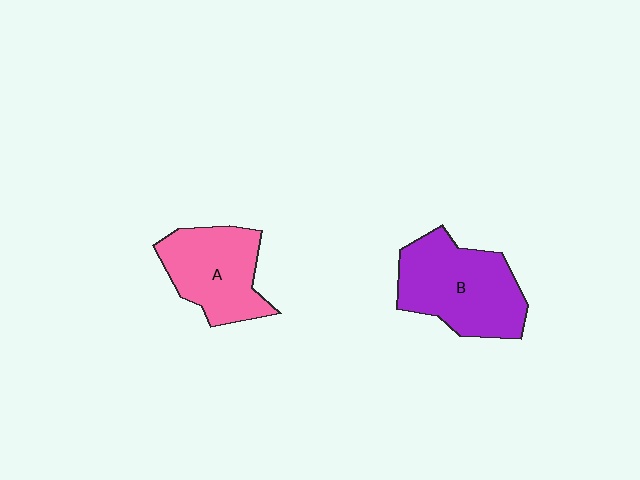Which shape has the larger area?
Shape B (purple).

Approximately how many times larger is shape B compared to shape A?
Approximately 1.2 times.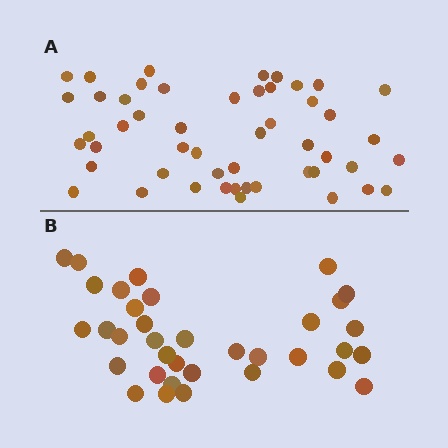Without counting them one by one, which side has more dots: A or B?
Region A (the top region) has more dots.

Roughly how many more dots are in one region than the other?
Region A has approximately 15 more dots than region B.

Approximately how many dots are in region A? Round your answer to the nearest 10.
About 50 dots.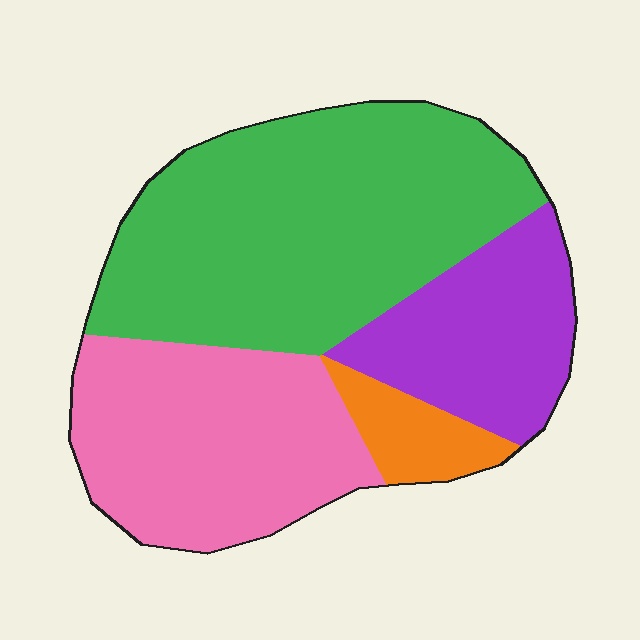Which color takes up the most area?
Green, at roughly 45%.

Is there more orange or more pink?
Pink.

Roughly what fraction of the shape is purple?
Purple covers roughly 20% of the shape.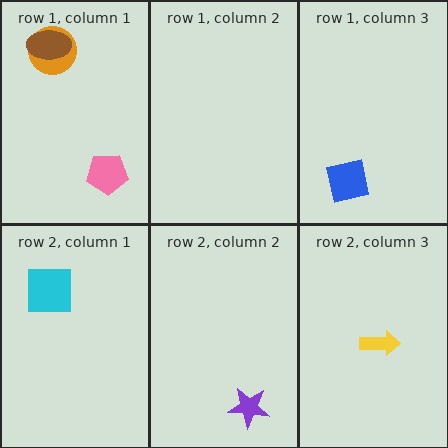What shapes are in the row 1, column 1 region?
The orange circle, the pink pentagon, the brown ellipse.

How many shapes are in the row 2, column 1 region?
1.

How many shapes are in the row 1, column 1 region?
3.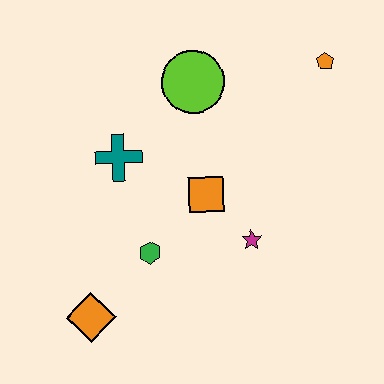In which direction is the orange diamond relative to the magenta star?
The orange diamond is to the left of the magenta star.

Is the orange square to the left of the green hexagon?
No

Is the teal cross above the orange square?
Yes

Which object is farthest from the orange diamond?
The orange pentagon is farthest from the orange diamond.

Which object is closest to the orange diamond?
The green hexagon is closest to the orange diamond.